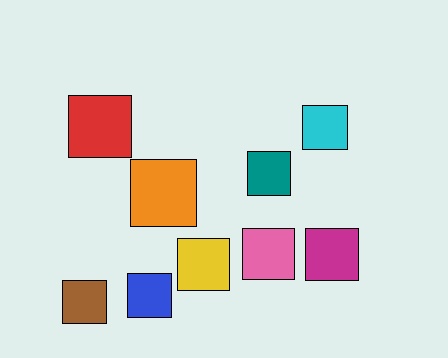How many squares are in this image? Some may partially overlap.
There are 9 squares.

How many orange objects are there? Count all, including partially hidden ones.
There is 1 orange object.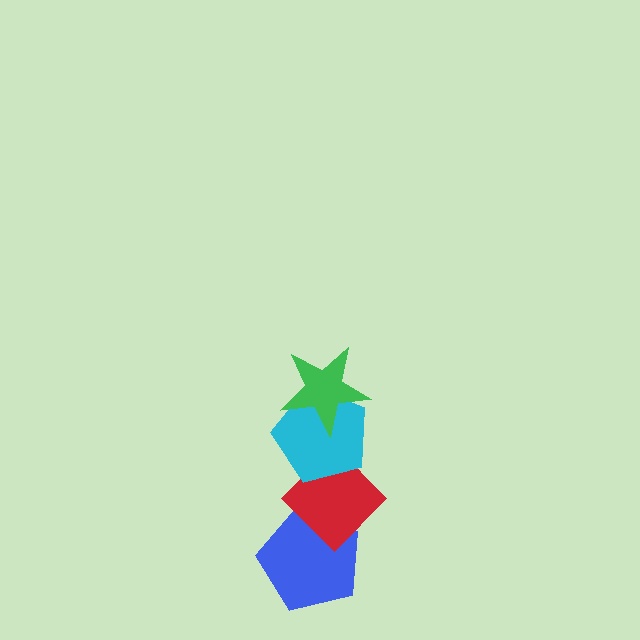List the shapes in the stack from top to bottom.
From top to bottom: the green star, the cyan pentagon, the red diamond, the blue pentagon.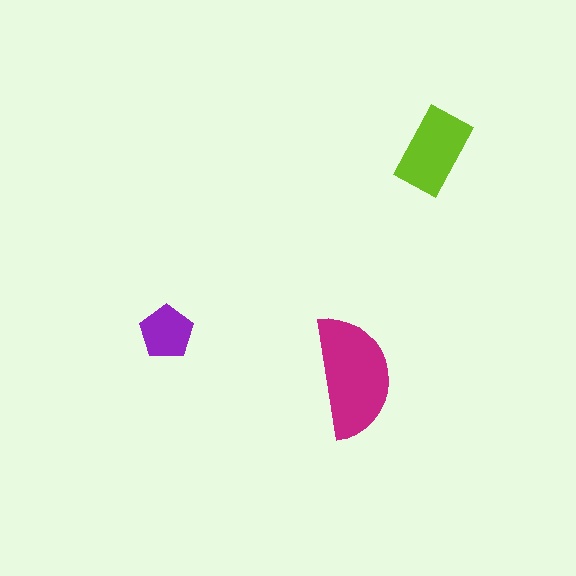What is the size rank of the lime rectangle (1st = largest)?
2nd.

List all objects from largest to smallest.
The magenta semicircle, the lime rectangle, the purple pentagon.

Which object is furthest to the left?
The purple pentagon is leftmost.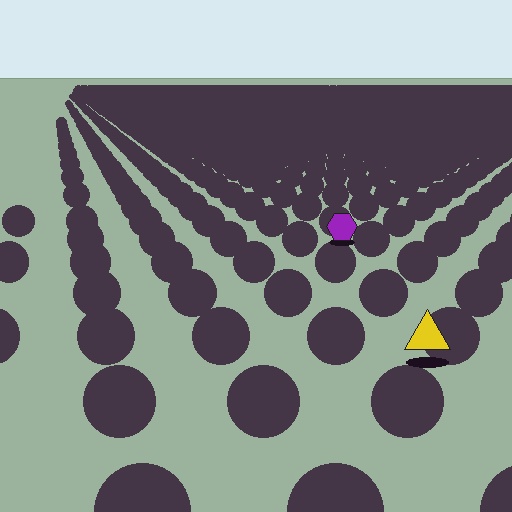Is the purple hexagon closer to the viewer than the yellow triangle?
No. The yellow triangle is closer — you can tell from the texture gradient: the ground texture is coarser near it.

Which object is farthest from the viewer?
The purple hexagon is farthest from the viewer. It appears smaller and the ground texture around it is denser.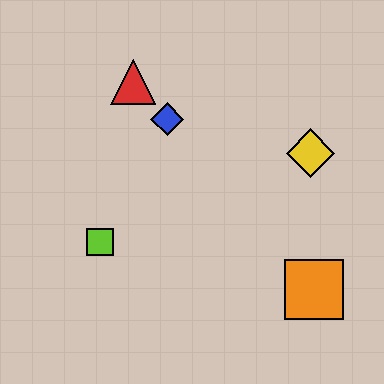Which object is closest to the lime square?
The blue diamond is closest to the lime square.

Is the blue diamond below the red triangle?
Yes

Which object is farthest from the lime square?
The yellow diamond is farthest from the lime square.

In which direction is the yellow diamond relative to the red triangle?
The yellow diamond is to the right of the red triangle.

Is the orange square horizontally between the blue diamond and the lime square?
No